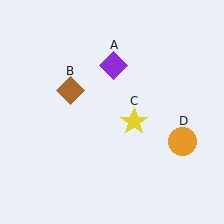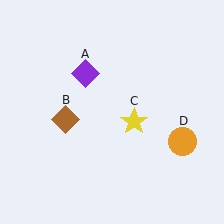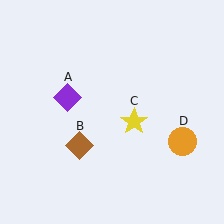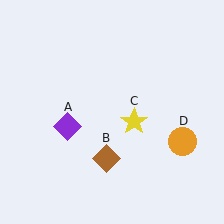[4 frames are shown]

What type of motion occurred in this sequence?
The purple diamond (object A), brown diamond (object B) rotated counterclockwise around the center of the scene.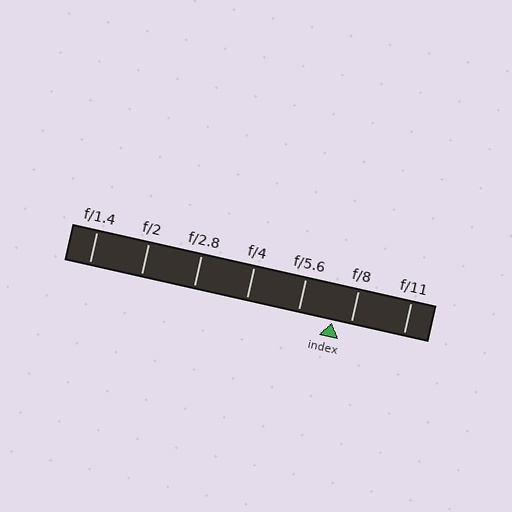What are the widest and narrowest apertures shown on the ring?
The widest aperture shown is f/1.4 and the narrowest is f/11.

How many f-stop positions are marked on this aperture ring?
There are 7 f-stop positions marked.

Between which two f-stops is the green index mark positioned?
The index mark is between f/5.6 and f/8.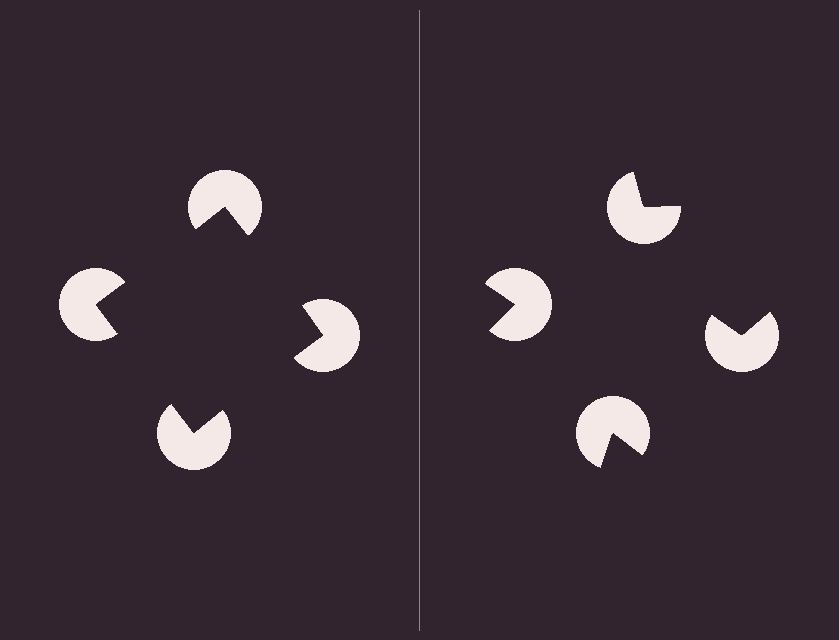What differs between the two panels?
The pac-man discs are positioned identically on both sides; only the wedge orientations differ. On the left they align to a square; on the right they are misaligned.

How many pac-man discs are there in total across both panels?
8 — 4 on each side.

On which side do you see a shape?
An illusory square appears on the left side. On the right side the wedge cuts are rotated, so no coherent shape forms.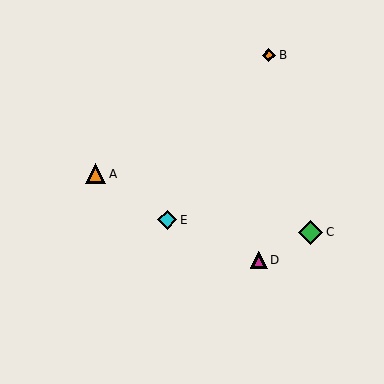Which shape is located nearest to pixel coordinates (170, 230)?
The cyan diamond (labeled E) at (167, 220) is nearest to that location.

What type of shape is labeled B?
Shape B is an orange diamond.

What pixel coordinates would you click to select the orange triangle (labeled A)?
Click at (96, 174) to select the orange triangle A.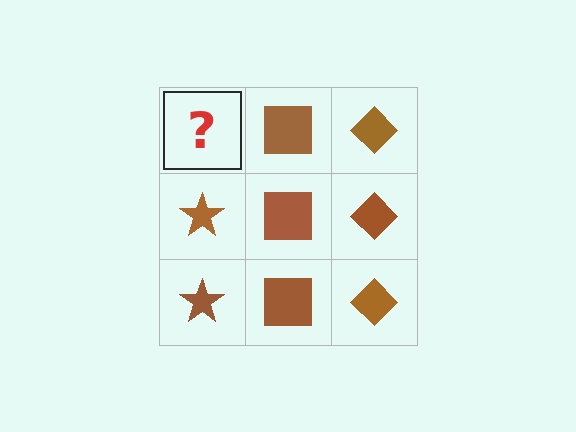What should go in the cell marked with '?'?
The missing cell should contain a brown star.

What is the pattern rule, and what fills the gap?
The rule is that each column has a consistent shape. The gap should be filled with a brown star.